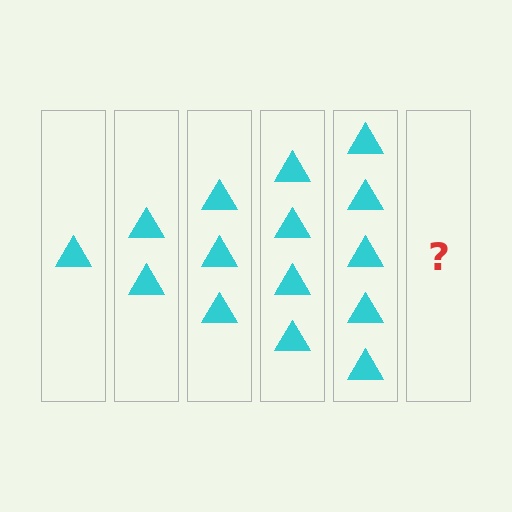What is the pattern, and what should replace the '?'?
The pattern is that each step adds one more triangle. The '?' should be 6 triangles.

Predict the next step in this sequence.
The next step is 6 triangles.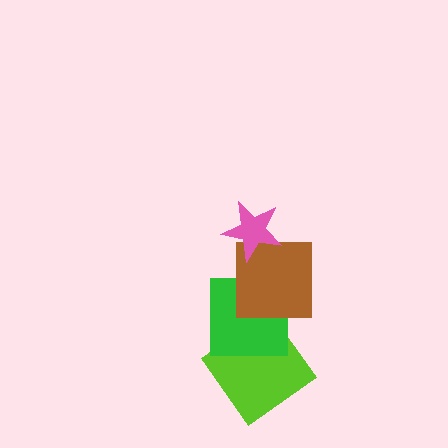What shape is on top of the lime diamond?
The green square is on top of the lime diamond.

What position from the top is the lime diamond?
The lime diamond is 4th from the top.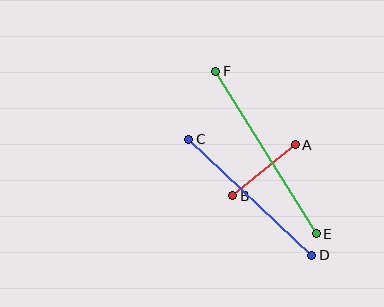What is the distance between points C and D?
The distance is approximately 169 pixels.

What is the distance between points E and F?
The distance is approximately 191 pixels.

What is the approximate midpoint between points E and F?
The midpoint is at approximately (266, 153) pixels.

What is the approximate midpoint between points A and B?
The midpoint is at approximately (264, 170) pixels.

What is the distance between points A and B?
The distance is approximately 81 pixels.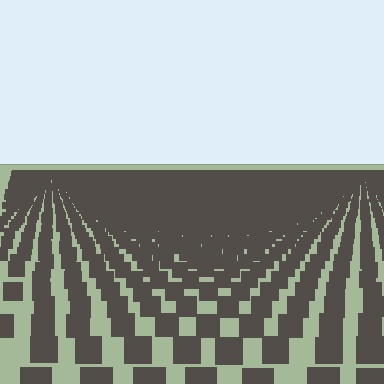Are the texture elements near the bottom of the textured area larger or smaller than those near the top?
Larger. Near the bottom, elements are closer to the viewer and appear at a bigger on-screen size.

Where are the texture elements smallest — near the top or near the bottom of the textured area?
Near the top.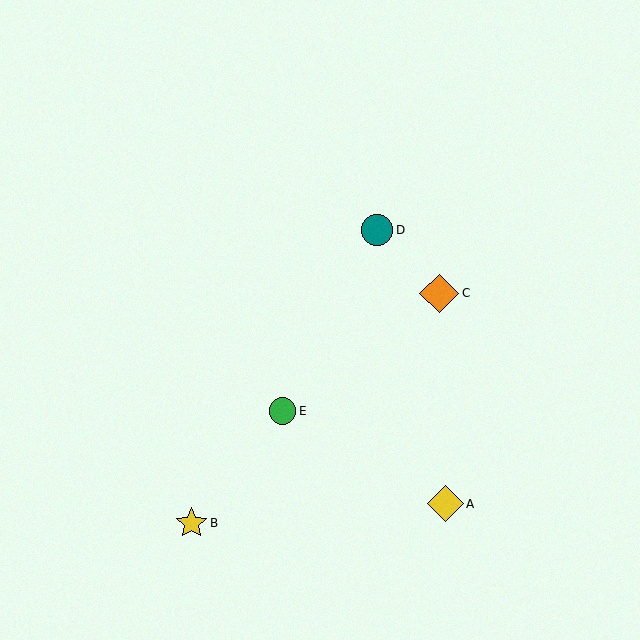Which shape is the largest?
The orange diamond (labeled C) is the largest.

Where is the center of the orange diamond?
The center of the orange diamond is at (439, 293).